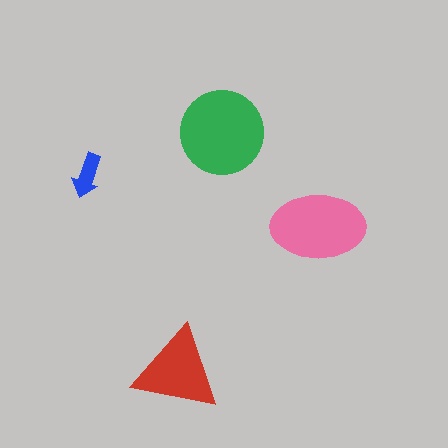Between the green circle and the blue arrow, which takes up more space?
The green circle.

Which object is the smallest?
The blue arrow.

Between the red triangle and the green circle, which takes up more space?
The green circle.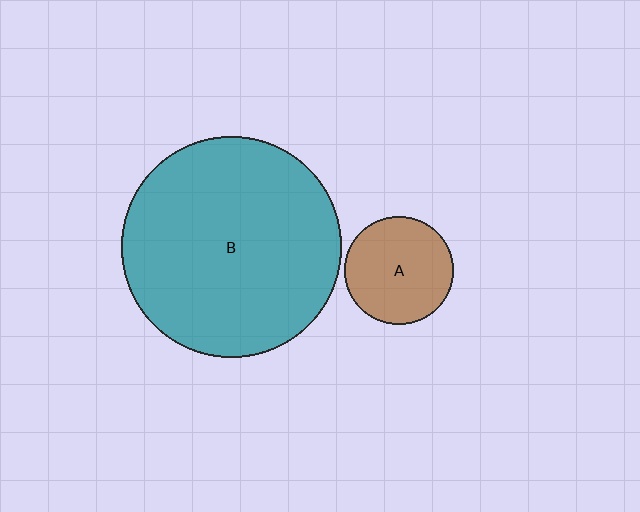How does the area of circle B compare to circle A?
Approximately 4.1 times.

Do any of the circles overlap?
No, none of the circles overlap.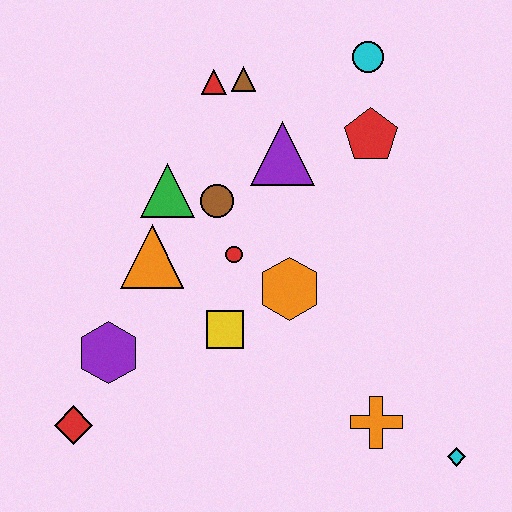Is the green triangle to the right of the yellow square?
No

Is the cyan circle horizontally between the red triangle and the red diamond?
No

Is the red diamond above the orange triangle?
No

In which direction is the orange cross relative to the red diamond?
The orange cross is to the right of the red diamond.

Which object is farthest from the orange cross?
The red triangle is farthest from the orange cross.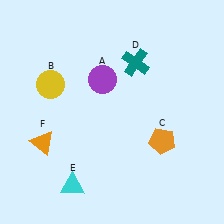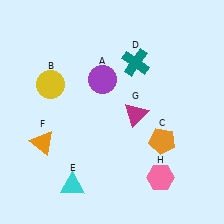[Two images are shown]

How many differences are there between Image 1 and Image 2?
There are 2 differences between the two images.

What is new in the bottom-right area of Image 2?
A pink hexagon (H) was added in the bottom-right area of Image 2.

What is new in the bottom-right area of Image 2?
A magenta triangle (G) was added in the bottom-right area of Image 2.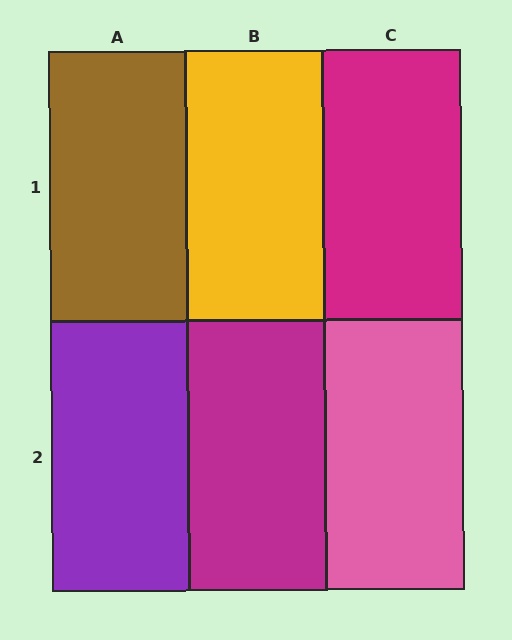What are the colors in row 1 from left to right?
Brown, yellow, magenta.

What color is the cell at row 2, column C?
Pink.